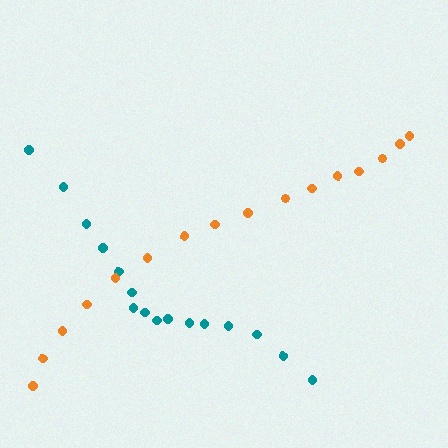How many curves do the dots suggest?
There are 2 distinct paths.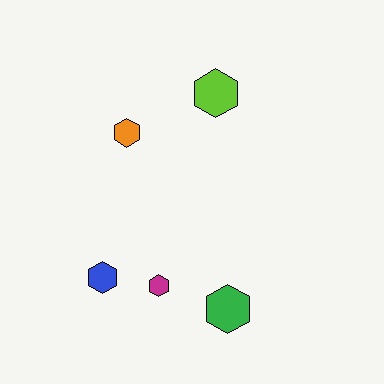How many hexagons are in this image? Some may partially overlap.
There are 5 hexagons.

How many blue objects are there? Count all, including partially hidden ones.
There is 1 blue object.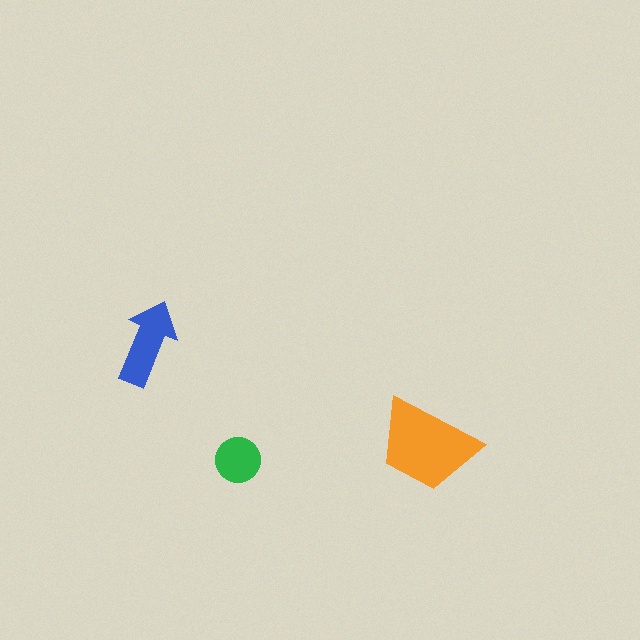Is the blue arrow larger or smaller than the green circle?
Larger.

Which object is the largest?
The orange trapezoid.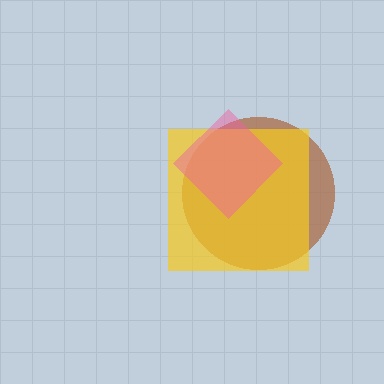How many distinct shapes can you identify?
There are 3 distinct shapes: a brown circle, a yellow square, a pink diamond.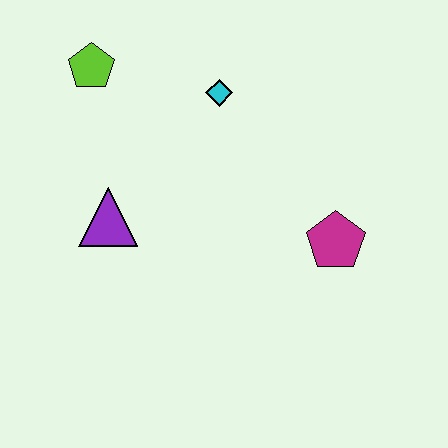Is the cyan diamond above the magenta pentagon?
Yes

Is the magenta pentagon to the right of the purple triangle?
Yes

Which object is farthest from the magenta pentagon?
The lime pentagon is farthest from the magenta pentagon.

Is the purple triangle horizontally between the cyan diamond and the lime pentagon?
Yes